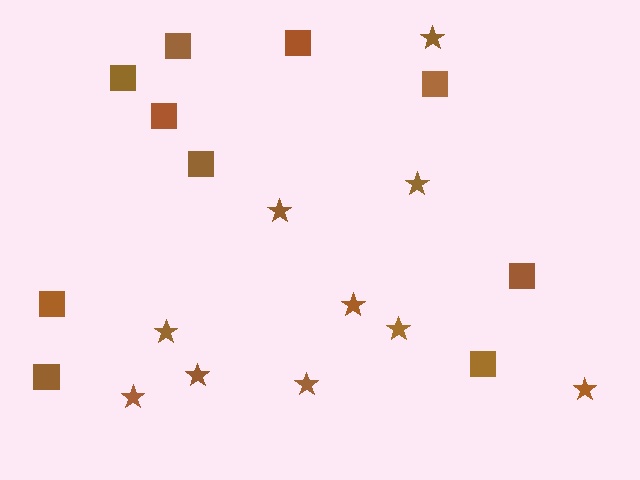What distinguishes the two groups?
There are 2 groups: one group of stars (10) and one group of squares (10).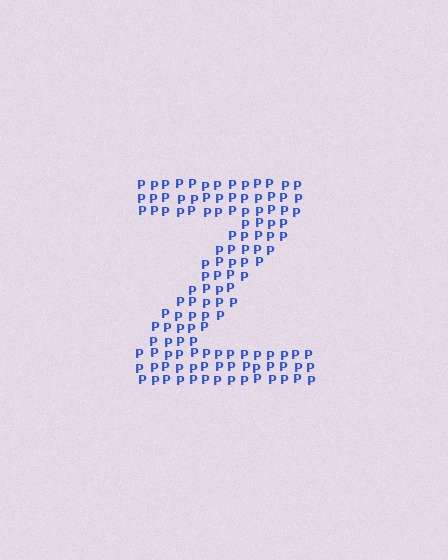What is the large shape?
The large shape is the letter Z.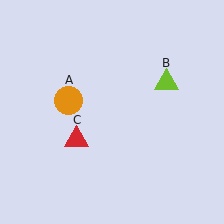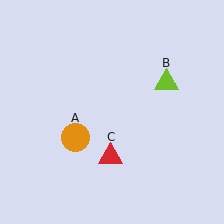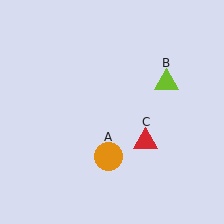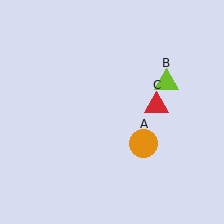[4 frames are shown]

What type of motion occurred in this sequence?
The orange circle (object A), red triangle (object C) rotated counterclockwise around the center of the scene.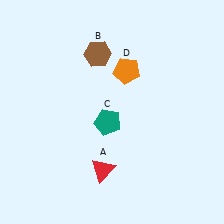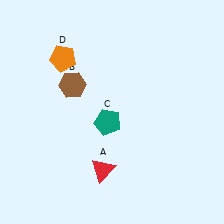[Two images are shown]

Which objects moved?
The objects that moved are: the brown hexagon (B), the orange pentagon (D).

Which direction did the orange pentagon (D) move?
The orange pentagon (D) moved left.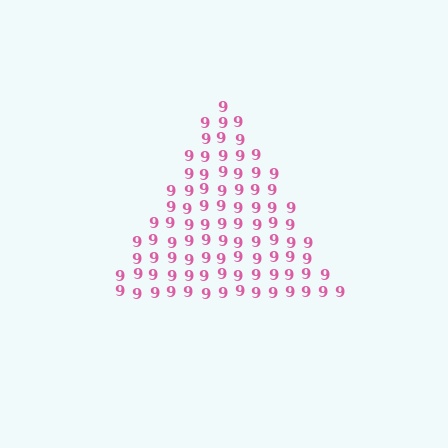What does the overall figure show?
The overall figure shows a triangle.